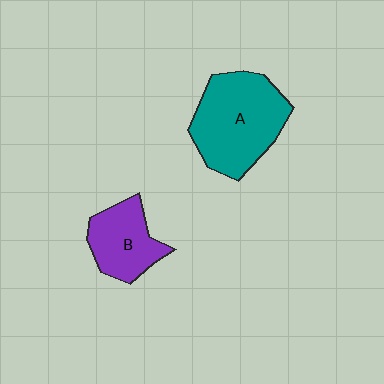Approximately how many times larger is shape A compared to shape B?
Approximately 1.7 times.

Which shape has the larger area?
Shape A (teal).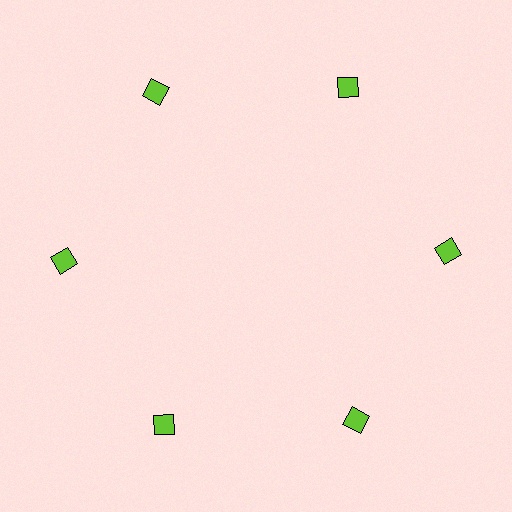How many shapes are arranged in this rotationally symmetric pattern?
There are 6 shapes, arranged in 6 groups of 1.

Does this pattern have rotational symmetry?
Yes, this pattern has 6-fold rotational symmetry. It looks the same after rotating 60 degrees around the center.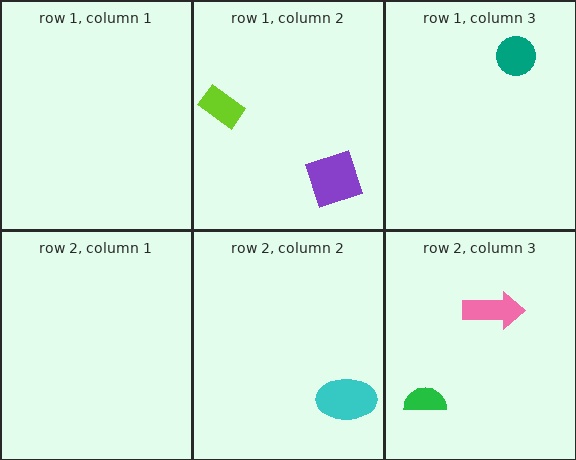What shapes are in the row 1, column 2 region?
The lime rectangle, the purple square.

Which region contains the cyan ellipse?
The row 2, column 2 region.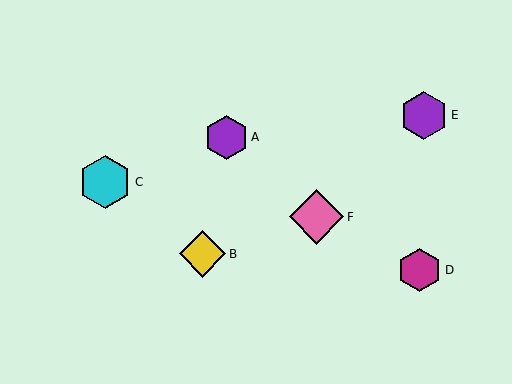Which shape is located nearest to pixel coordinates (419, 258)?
The magenta hexagon (labeled D) at (420, 270) is nearest to that location.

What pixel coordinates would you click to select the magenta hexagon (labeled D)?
Click at (420, 270) to select the magenta hexagon D.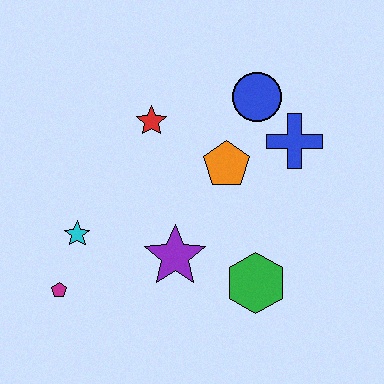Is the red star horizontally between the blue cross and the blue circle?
No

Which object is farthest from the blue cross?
The magenta pentagon is farthest from the blue cross.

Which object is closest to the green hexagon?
The purple star is closest to the green hexagon.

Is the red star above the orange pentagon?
Yes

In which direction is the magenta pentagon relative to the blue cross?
The magenta pentagon is to the left of the blue cross.